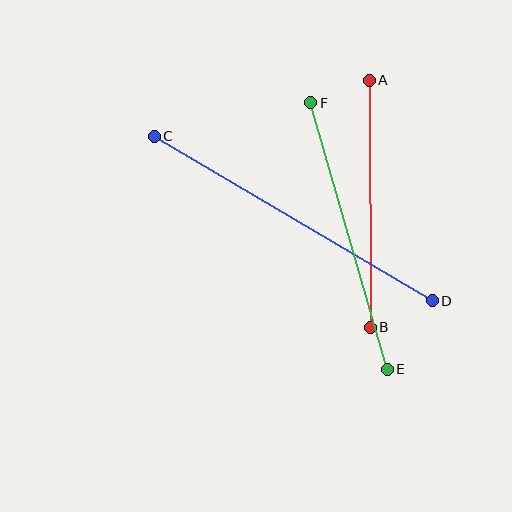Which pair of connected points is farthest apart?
Points C and D are farthest apart.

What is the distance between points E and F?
The distance is approximately 278 pixels.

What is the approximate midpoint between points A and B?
The midpoint is at approximately (370, 204) pixels.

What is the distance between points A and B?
The distance is approximately 247 pixels.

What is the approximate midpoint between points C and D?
The midpoint is at approximately (293, 219) pixels.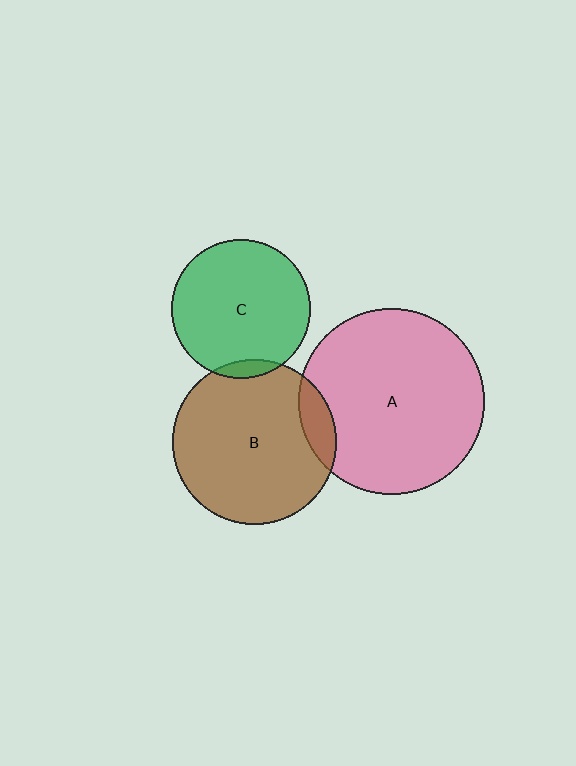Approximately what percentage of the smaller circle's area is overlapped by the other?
Approximately 10%.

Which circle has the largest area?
Circle A (pink).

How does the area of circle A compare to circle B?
Approximately 1.3 times.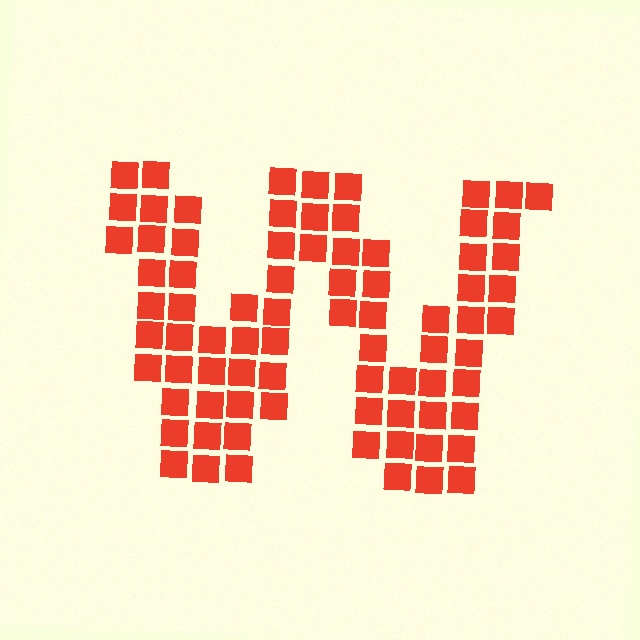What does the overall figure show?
The overall figure shows the letter W.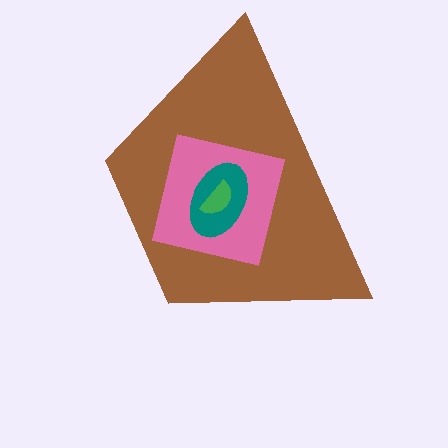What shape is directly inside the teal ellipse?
The green semicircle.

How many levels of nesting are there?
4.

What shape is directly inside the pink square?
The teal ellipse.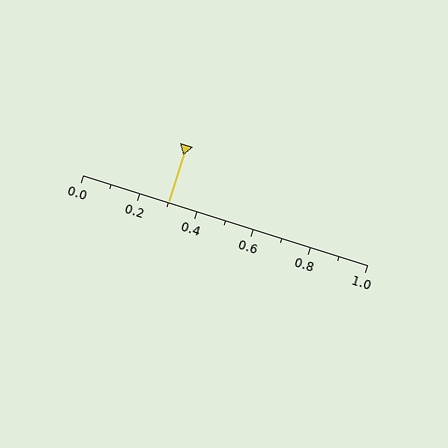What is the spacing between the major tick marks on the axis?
The major ticks are spaced 0.2 apart.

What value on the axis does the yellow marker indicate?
The marker indicates approximately 0.3.